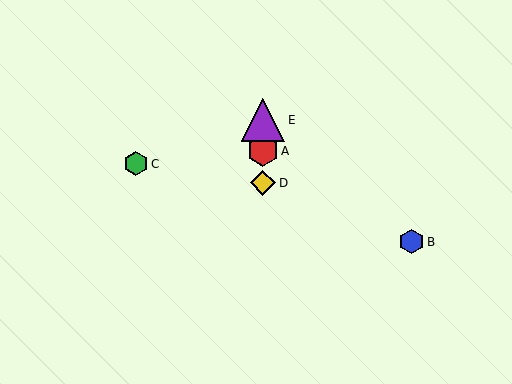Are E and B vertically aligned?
No, E is at x≈263 and B is at x≈411.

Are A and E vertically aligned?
Yes, both are at x≈263.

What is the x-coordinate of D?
Object D is at x≈263.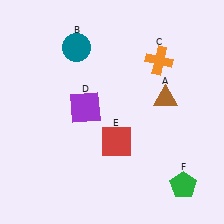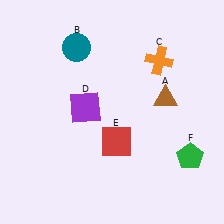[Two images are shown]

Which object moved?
The green pentagon (F) moved up.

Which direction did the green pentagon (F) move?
The green pentagon (F) moved up.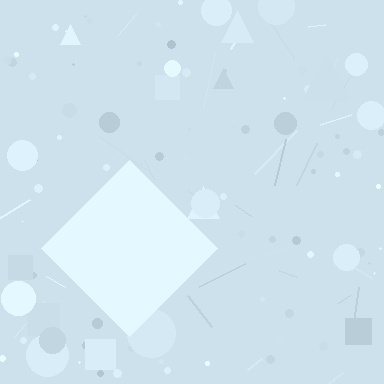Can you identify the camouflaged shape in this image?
The camouflaged shape is a diamond.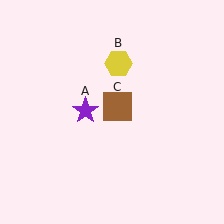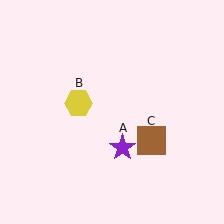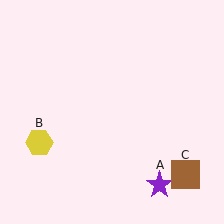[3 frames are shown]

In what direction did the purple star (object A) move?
The purple star (object A) moved down and to the right.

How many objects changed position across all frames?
3 objects changed position: purple star (object A), yellow hexagon (object B), brown square (object C).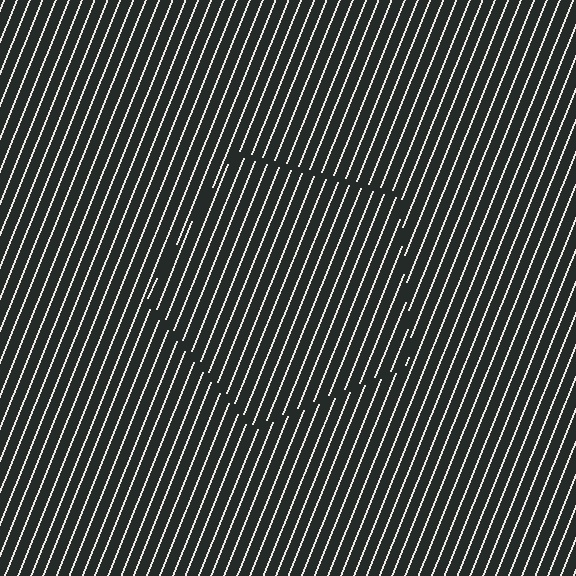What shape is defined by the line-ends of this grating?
An illusory pentagon. The interior of the shape contains the same grating, shifted by half a period — the contour is defined by the phase discontinuity where line-ends from the inner and outer gratings abut.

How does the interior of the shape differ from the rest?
The interior of the shape contains the same grating, shifted by half a period — the contour is defined by the phase discontinuity where line-ends from the inner and outer gratings abut.